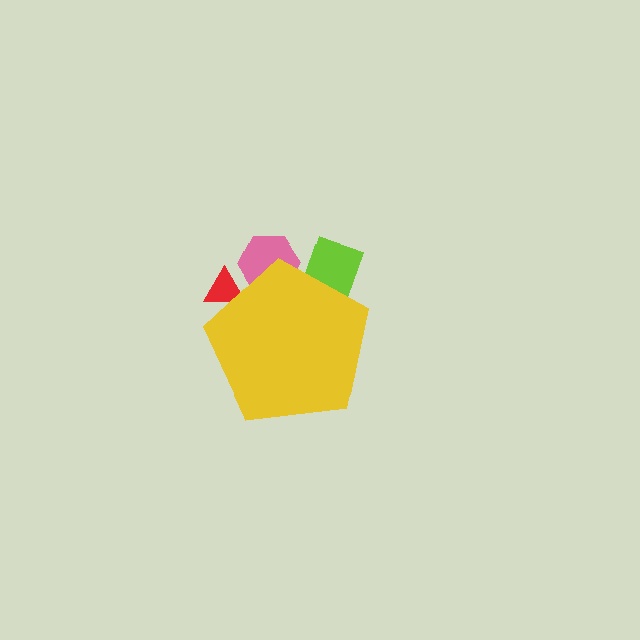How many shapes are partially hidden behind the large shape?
3 shapes are partially hidden.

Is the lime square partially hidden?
Yes, the lime square is partially hidden behind the yellow pentagon.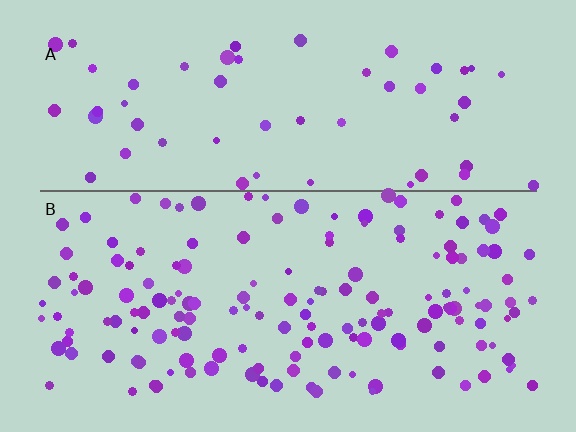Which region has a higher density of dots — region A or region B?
B (the bottom).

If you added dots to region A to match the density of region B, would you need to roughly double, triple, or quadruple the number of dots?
Approximately triple.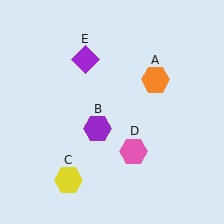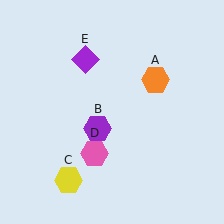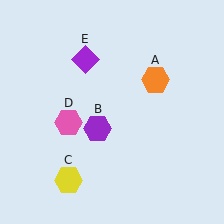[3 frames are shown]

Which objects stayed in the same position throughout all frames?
Orange hexagon (object A) and purple hexagon (object B) and yellow hexagon (object C) and purple diamond (object E) remained stationary.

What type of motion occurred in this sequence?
The pink hexagon (object D) rotated clockwise around the center of the scene.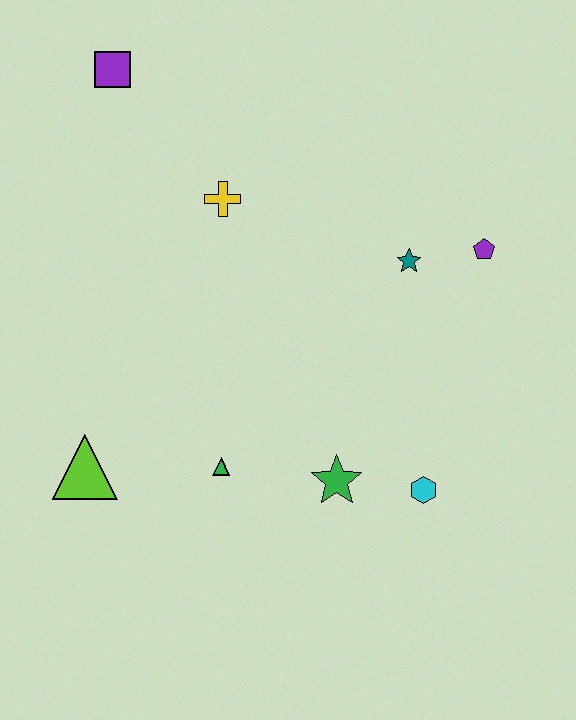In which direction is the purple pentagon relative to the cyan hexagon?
The purple pentagon is above the cyan hexagon.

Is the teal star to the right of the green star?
Yes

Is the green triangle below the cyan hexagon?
No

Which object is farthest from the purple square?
The cyan hexagon is farthest from the purple square.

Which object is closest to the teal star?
The purple pentagon is closest to the teal star.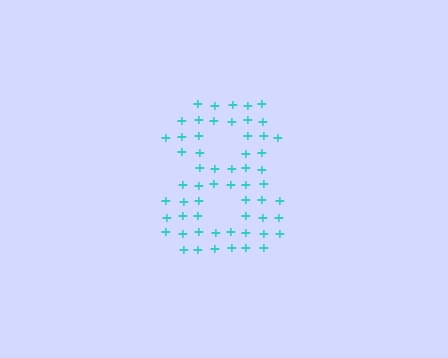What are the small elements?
The small elements are plus signs.